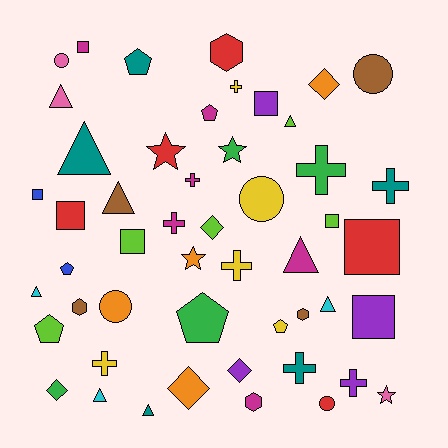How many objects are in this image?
There are 50 objects.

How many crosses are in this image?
There are 9 crosses.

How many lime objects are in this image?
There are 5 lime objects.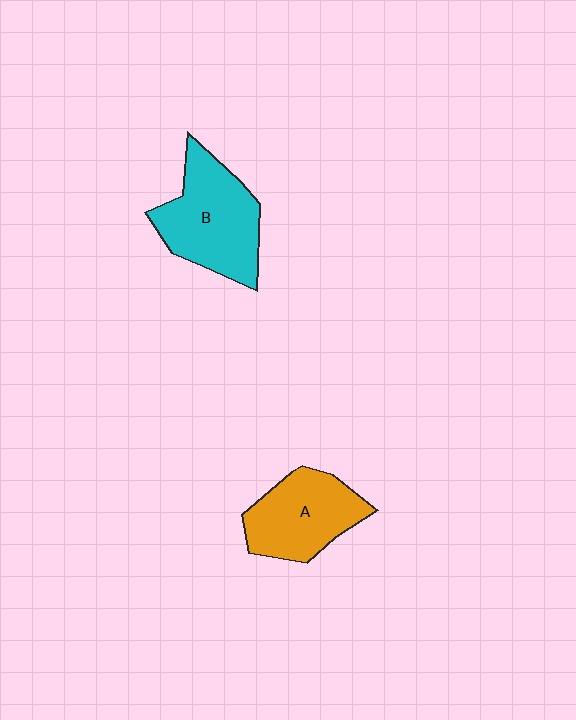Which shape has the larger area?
Shape B (cyan).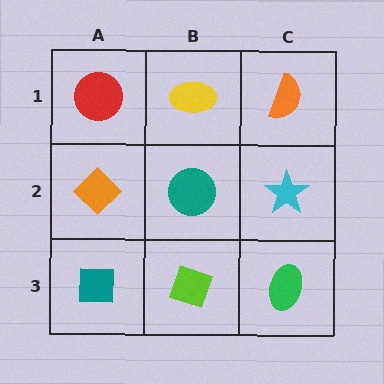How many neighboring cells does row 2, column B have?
4.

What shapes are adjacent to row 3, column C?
A cyan star (row 2, column C), a lime diamond (row 3, column B).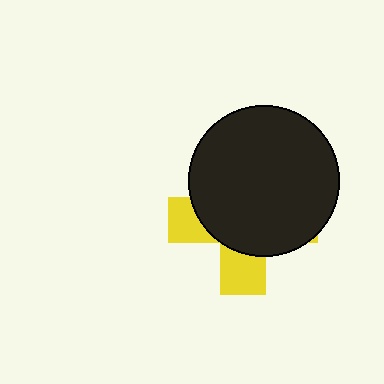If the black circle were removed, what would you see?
You would see the complete yellow cross.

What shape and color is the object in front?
The object in front is a black circle.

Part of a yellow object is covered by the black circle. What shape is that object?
It is a cross.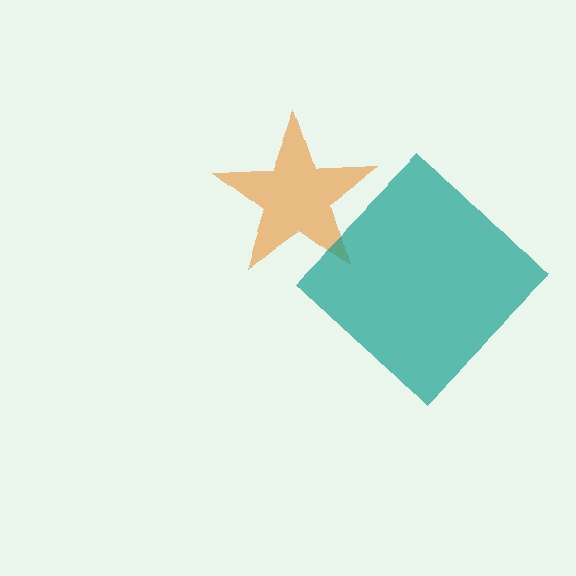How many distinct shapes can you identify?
There are 2 distinct shapes: an orange star, a teal diamond.